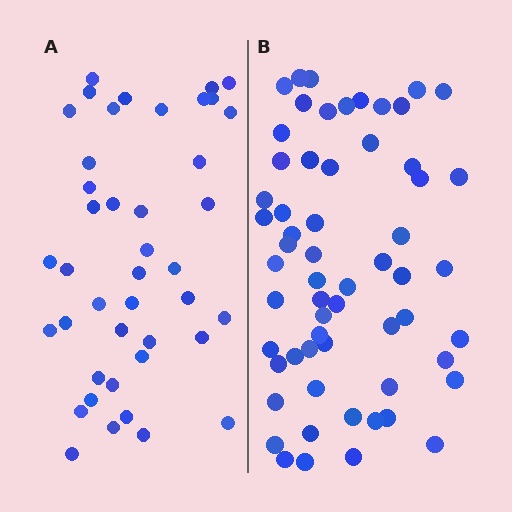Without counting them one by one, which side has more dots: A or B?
Region B (the right region) has more dots.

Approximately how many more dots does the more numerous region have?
Region B has approximately 20 more dots than region A.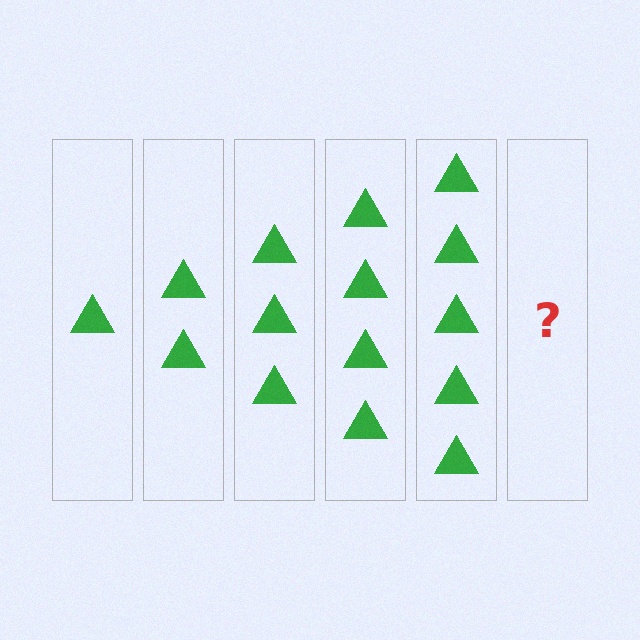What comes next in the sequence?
The next element should be 6 triangles.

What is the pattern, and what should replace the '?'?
The pattern is that each step adds one more triangle. The '?' should be 6 triangles.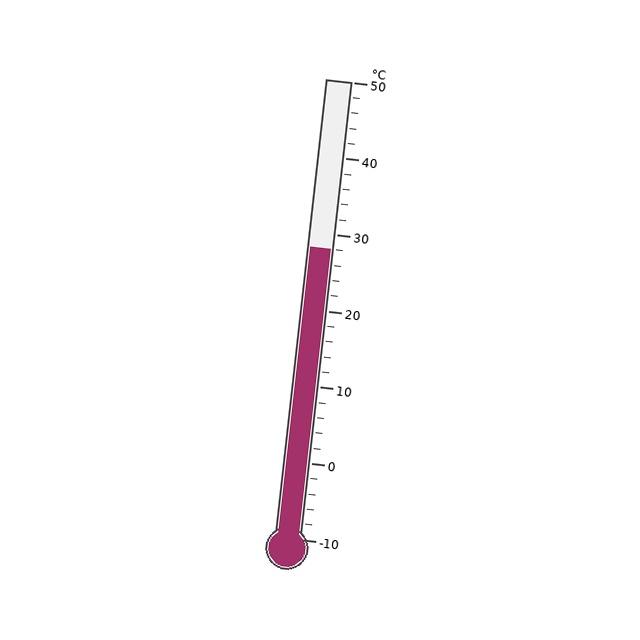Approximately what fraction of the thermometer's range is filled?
The thermometer is filled to approximately 65% of its range.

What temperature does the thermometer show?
The thermometer shows approximately 28°C.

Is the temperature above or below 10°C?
The temperature is above 10°C.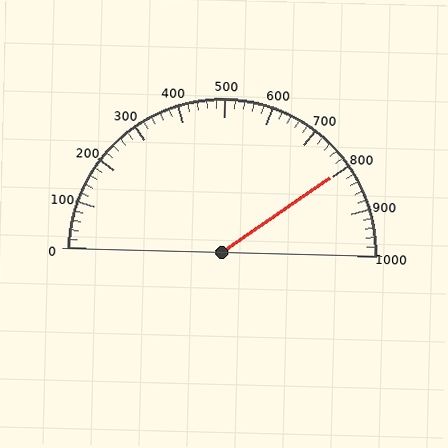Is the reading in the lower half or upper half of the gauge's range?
The reading is in the upper half of the range (0 to 1000).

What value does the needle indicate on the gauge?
The needle indicates approximately 800.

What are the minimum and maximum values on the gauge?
The gauge ranges from 0 to 1000.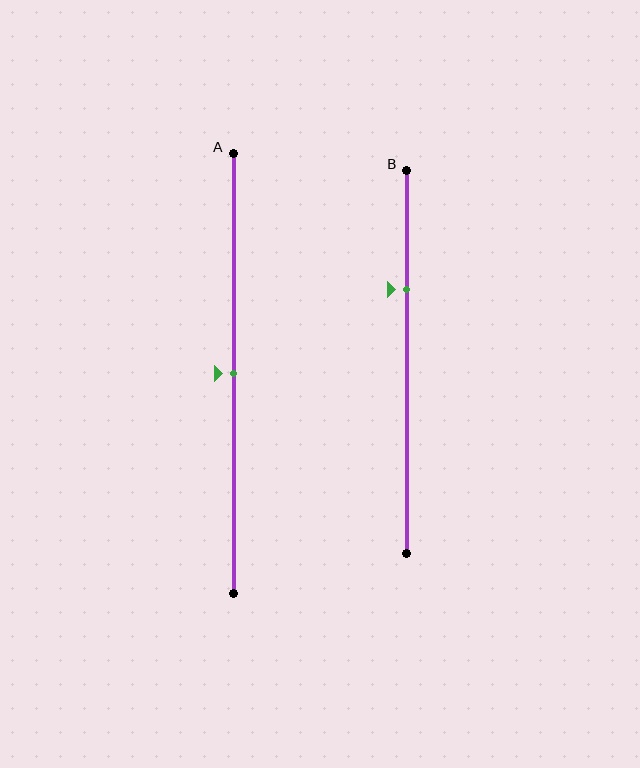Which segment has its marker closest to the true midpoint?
Segment A has its marker closest to the true midpoint.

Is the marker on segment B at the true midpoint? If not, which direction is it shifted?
No, the marker on segment B is shifted upward by about 19% of the segment length.